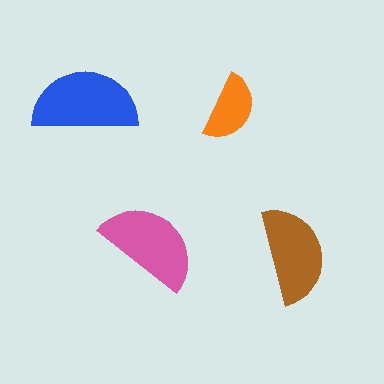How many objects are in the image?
There are 4 objects in the image.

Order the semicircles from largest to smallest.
the blue one, the pink one, the brown one, the orange one.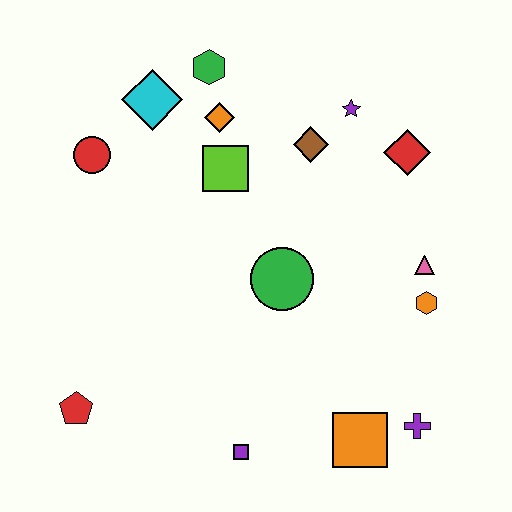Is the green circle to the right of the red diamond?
No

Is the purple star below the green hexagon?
Yes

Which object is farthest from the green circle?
The red pentagon is farthest from the green circle.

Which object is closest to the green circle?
The lime square is closest to the green circle.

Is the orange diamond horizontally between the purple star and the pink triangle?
No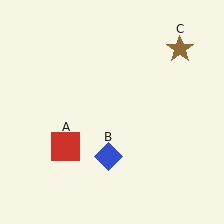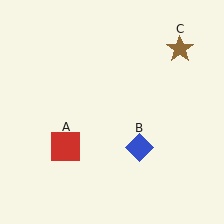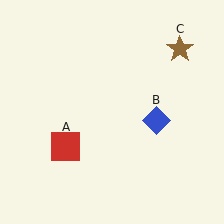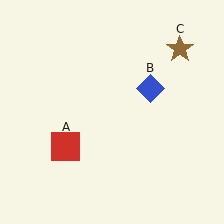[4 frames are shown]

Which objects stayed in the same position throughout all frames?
Red square (object A) and brown star (object C) remained stationary.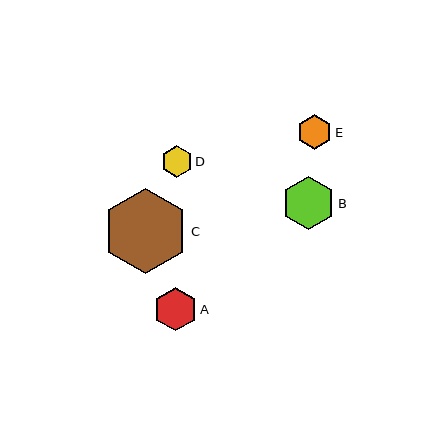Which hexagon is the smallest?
Hexagon D is the smallest with a size of approximately 31 pixels.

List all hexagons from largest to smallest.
From largest to smallest: C, B, A, E, D.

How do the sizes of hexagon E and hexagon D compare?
Hexagon E and hexagon D are approximately the same size.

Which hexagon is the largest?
Hexagon C is the largest with a size of approximately 85 pixels.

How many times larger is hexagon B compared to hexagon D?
Hexagon B is approximately 1.7 times the size of hexagon D.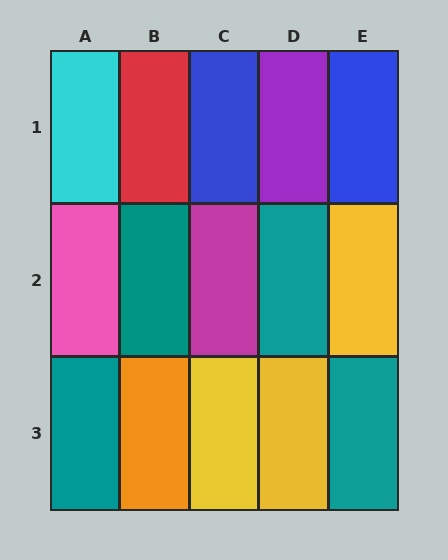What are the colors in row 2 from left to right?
Pink, teal, magenta, teal, yellow.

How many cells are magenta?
1 cell is magenta.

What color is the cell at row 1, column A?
Cyan.